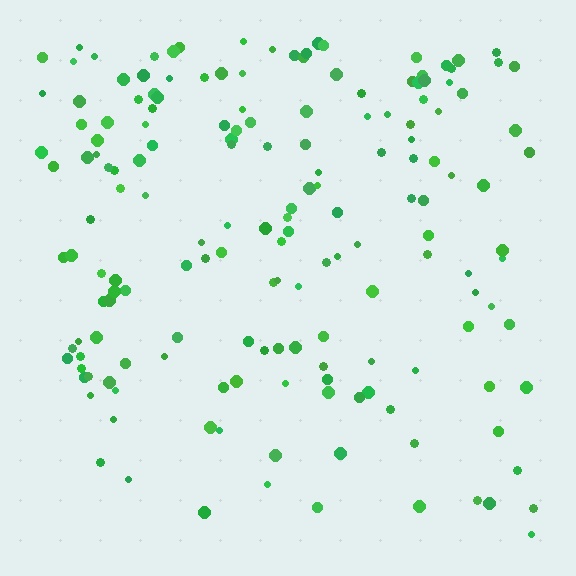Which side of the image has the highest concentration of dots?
The top.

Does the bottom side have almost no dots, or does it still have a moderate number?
Still a moderate number, just noticeably fewer than the top.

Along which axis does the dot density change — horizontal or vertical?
Vertical.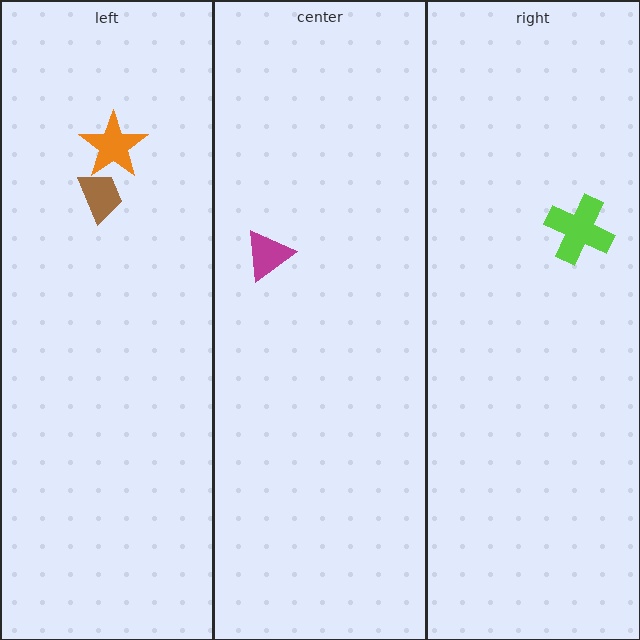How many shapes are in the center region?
1.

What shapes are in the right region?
The lime cross.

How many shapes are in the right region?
1.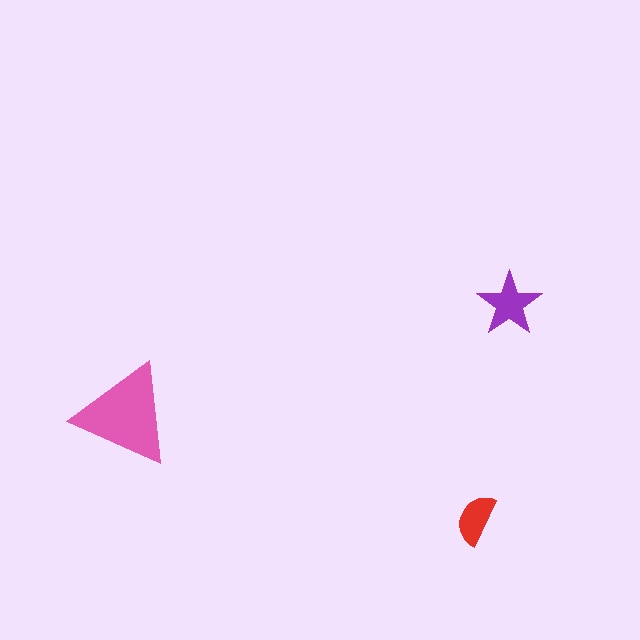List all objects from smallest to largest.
The red semicircle, the purple star, the pink triangle.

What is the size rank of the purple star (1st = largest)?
2nd.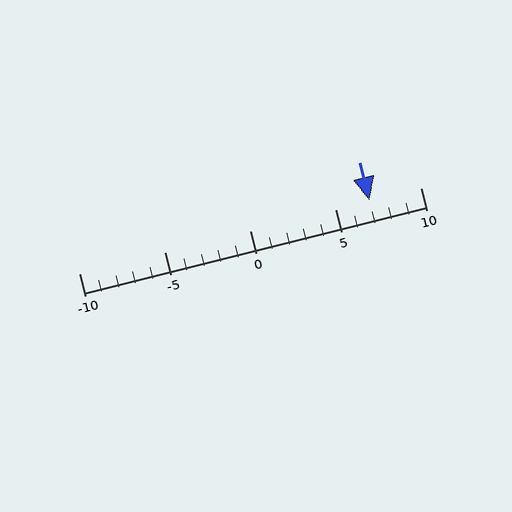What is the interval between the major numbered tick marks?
The major tick marks are spaced 5 units apart.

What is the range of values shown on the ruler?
The ruler shows values from -10 to 10.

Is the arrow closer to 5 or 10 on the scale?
The arrow is closer to 5.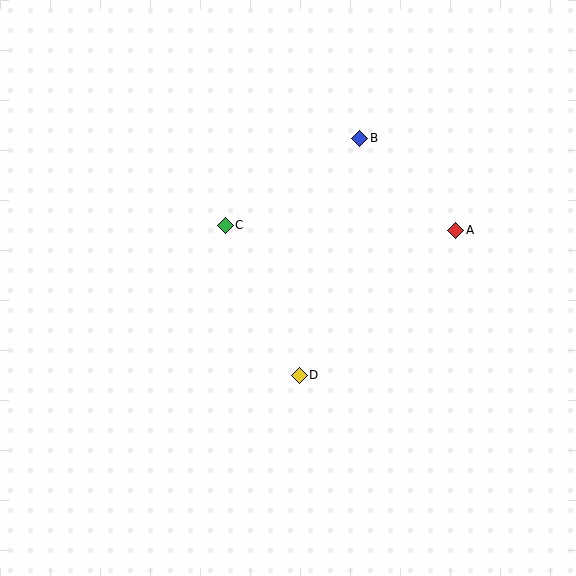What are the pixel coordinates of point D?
Point D is at (299, 375).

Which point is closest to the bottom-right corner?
Point D is closest to the bottom-right corner.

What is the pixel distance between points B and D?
The distance between B and D is 245 pixels.